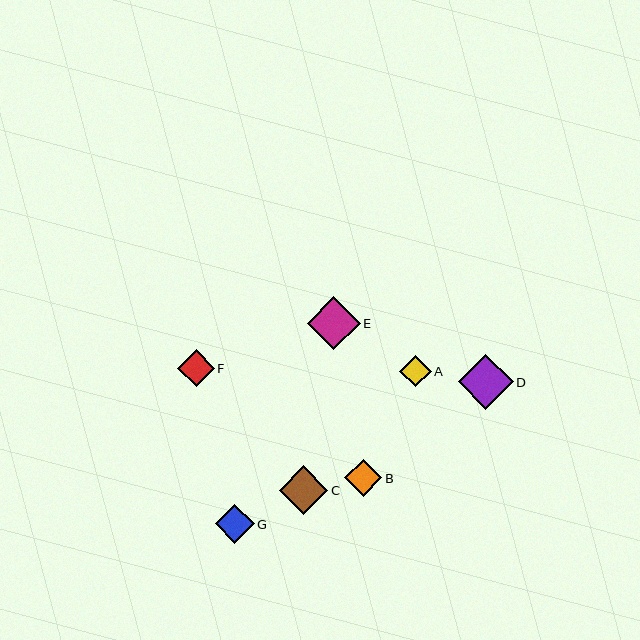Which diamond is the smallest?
Diamond A is the smallest with a size of approximately 31 pixels.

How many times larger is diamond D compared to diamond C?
Diamond D is approximately 1.1 times the size of diamond C.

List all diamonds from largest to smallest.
From largest to smallest: D, E, C, G, B, F, A.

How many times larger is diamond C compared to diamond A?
Diamond C is approximately 1.5 times the size of diamond A.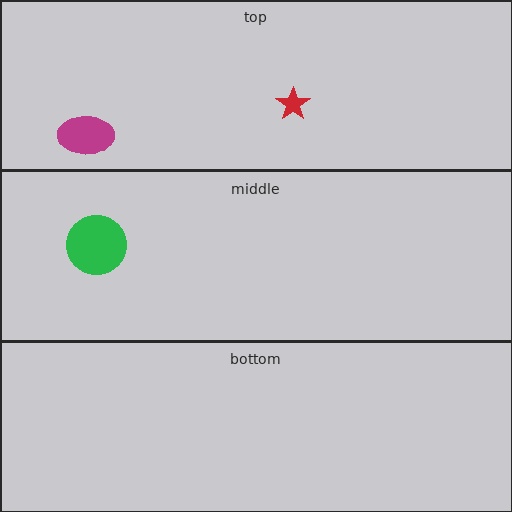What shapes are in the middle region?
The green circle.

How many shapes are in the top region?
2.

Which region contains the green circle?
The middle region.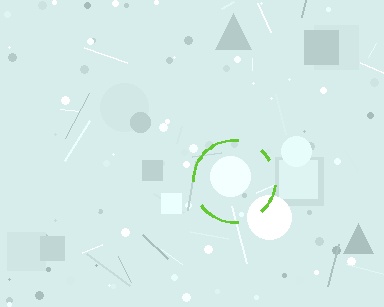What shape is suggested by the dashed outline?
The dashed outline suggests a circle.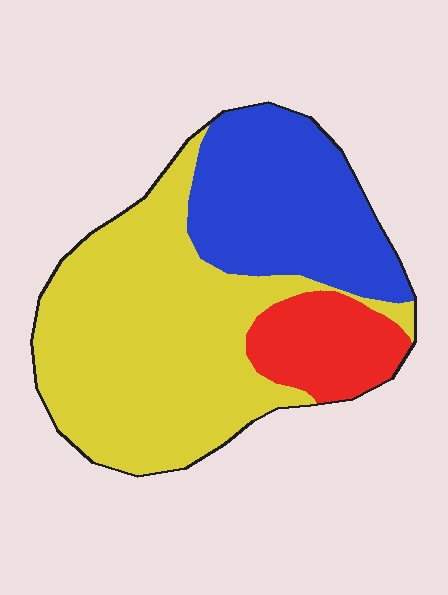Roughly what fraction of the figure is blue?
Blue covers about 30% of the figure.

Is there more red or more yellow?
Yellow.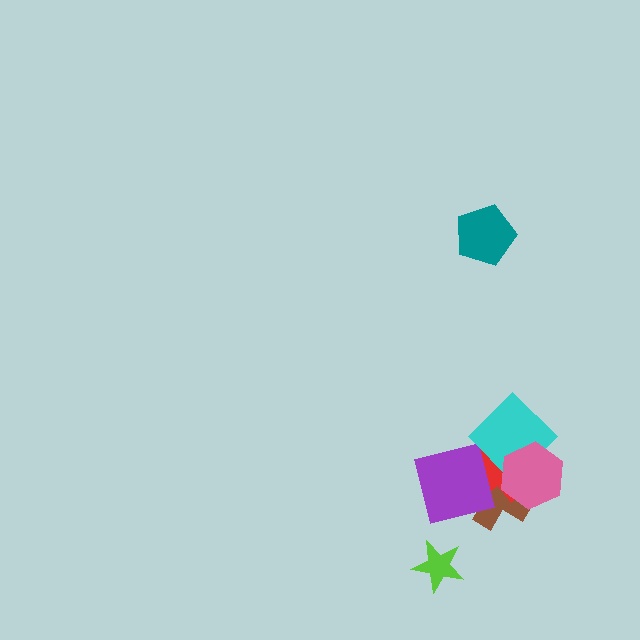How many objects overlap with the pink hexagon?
3 objects overlap with the pink hexagon.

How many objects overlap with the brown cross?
4 objects overlap with the brown cross.